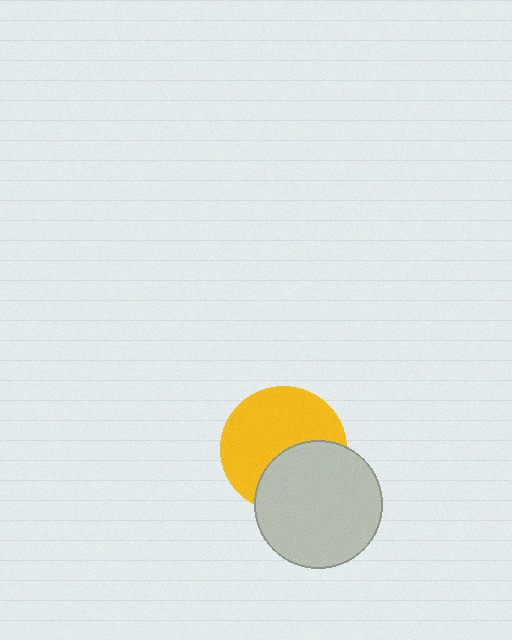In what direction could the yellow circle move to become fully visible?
The yellow circle could move up. That would shift it out from behind the light gray circle entirely.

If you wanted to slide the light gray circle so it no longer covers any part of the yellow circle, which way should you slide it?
Slide it down — that is the most direct way to separate the two shapes.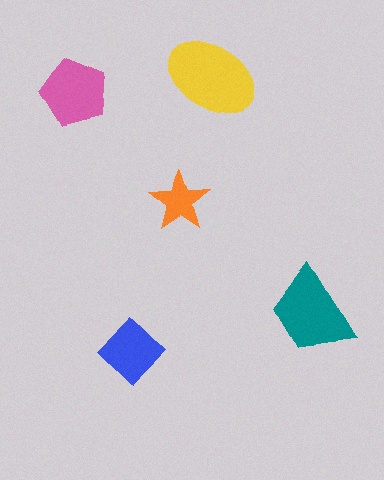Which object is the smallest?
The orange star.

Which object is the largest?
The yellow ellipse.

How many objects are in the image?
There are 5 objects in the image.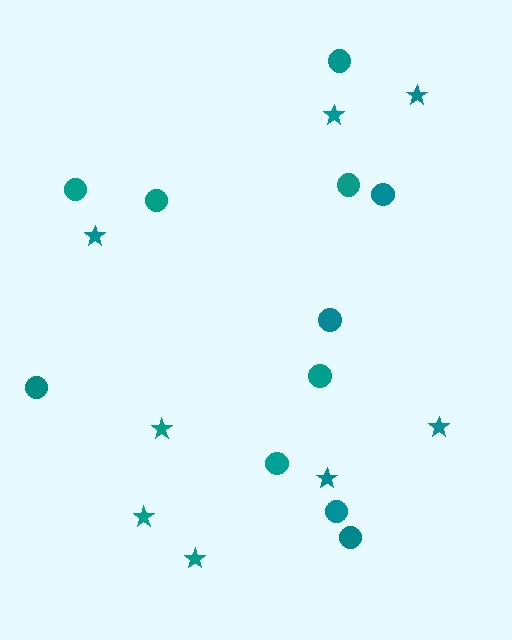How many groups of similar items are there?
There are 2 groups: one group of circles (11) and one group of stars (8).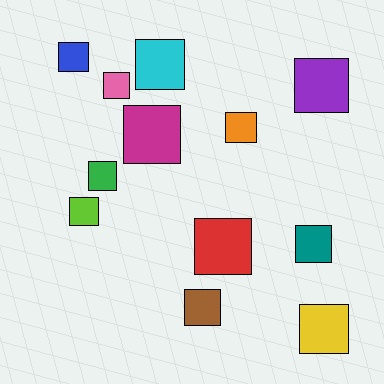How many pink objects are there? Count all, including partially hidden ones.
There is 1 pink object.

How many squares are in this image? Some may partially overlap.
There are 12 squares.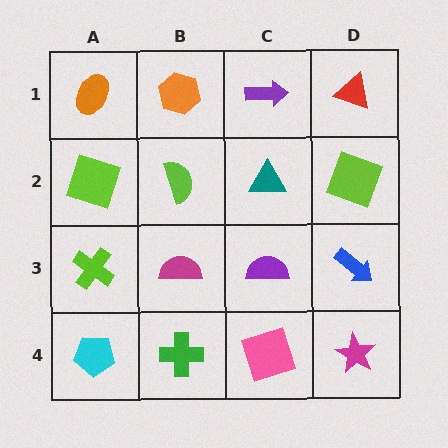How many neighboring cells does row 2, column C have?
4.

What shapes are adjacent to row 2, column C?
A purple arrow (row 1, column C), a purple semicircle (row 3, column C), a lime semicircle (row 2, column B), a lime square (row 2, column D).